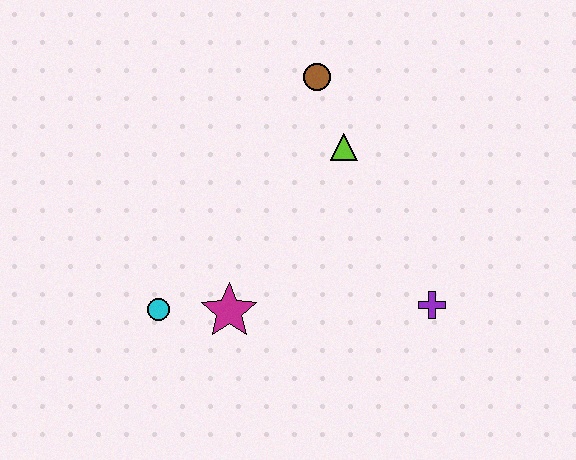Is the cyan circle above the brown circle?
No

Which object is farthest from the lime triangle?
The cyan circle is farthest from the lime triangle.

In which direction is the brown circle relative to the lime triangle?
The brown circle is above the lime triangle.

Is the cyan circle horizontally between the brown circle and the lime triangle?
No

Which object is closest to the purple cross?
The lime triangle is closest to the purple cross.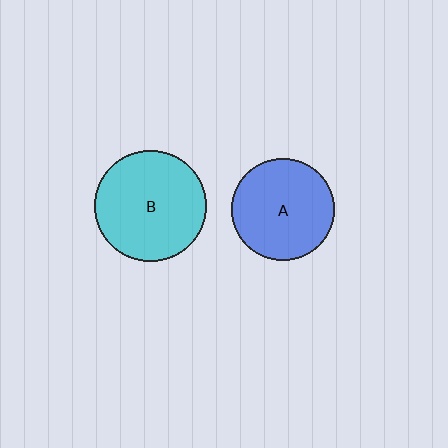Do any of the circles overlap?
No, none of the circles overlap.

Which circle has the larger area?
Circle B (cyan).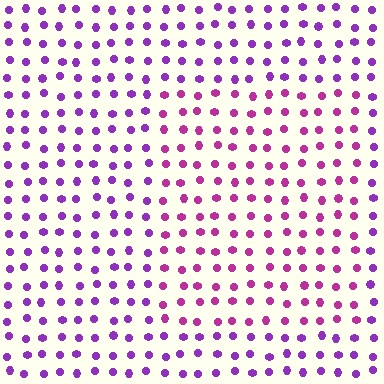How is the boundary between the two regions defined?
The boundary is defined purely by a slight shift in hue (about 33 degrees). Spacing, size, and orientation are identical on both sides.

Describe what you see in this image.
The image is filled with small purple elements in a uniform arrangement. A rectangle-shaped region is visible where the elements are tinted to a slightly different hue, forming a subtle color boundary.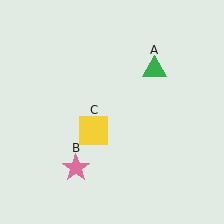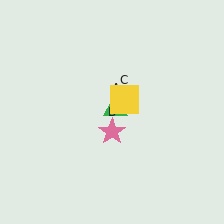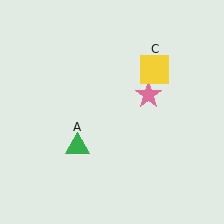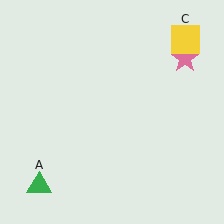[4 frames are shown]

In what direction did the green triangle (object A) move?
The green triangle (object A) moved down and to the left.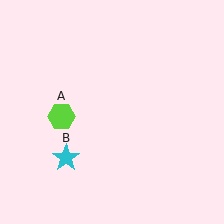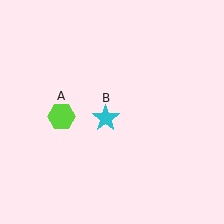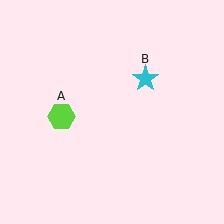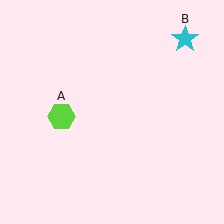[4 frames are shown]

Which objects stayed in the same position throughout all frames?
Lime hexagon (object A) remained stationary.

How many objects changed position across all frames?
1 object changed position: cyan star (object B).